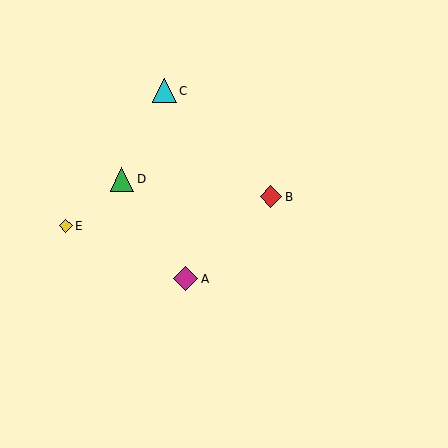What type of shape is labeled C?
Shape C is a cyan triangle.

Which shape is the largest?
The magenta diamond (labeled A) is the largest.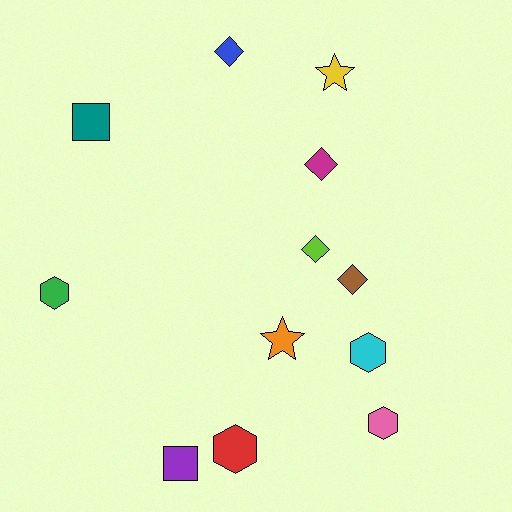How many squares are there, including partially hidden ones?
There are 2 squares.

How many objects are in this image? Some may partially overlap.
There are 12 objects.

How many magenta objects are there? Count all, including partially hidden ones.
There is 1 magenta object.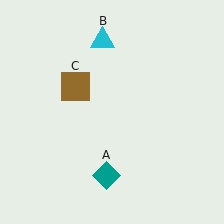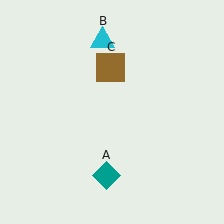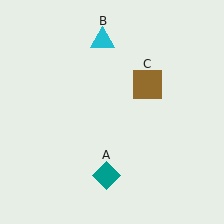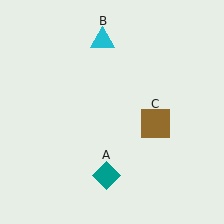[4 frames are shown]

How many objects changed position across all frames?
1 object changed position: brown square (object C).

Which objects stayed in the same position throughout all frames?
Teal diamond (object A) and cyan triangle (object B) remained stationary.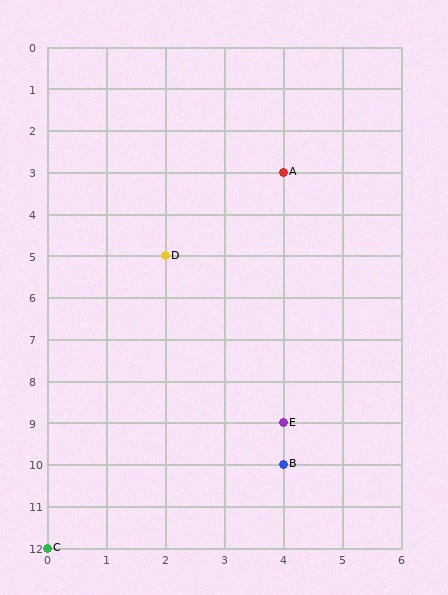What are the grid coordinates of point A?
Point A is at grid coordinates (4, 3).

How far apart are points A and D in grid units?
Points A and D are 2 columns and 2 rows apart (about 2.8 grid units diagonally).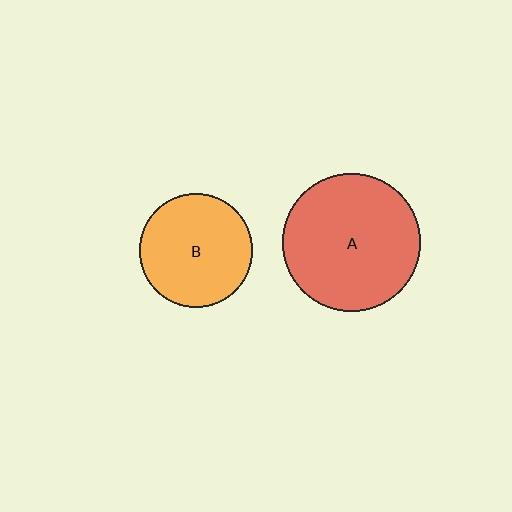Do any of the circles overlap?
No, none of the circles overlap.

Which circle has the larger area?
Circle A (red).